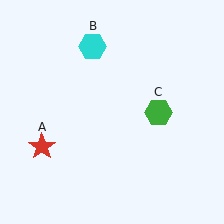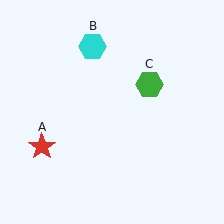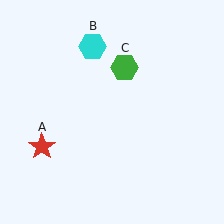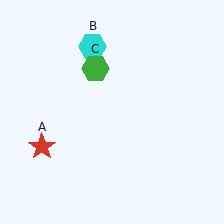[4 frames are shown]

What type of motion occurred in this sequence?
The green hexagon (object C) rotated counterclockwise around the center of the scene.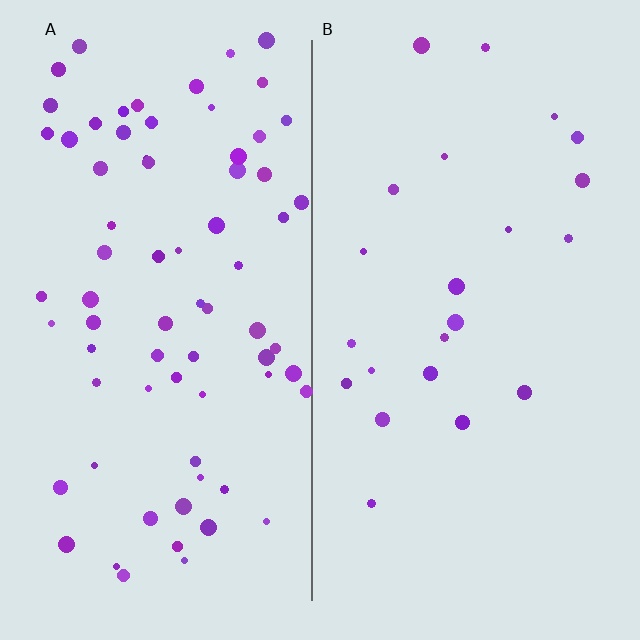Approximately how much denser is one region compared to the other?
Approximately 3.3× — region A over region B.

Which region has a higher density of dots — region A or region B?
A (the left).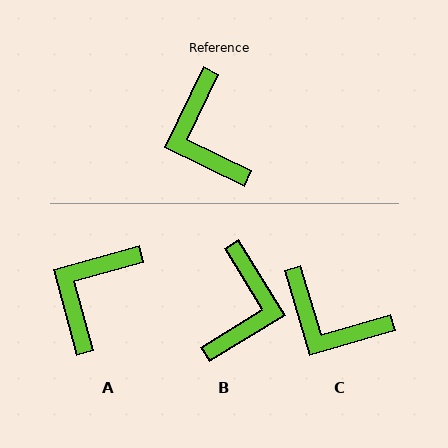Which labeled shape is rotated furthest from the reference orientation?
B, about 147 degrees away.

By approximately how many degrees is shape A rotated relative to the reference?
Approximately 49 degrees clockwise.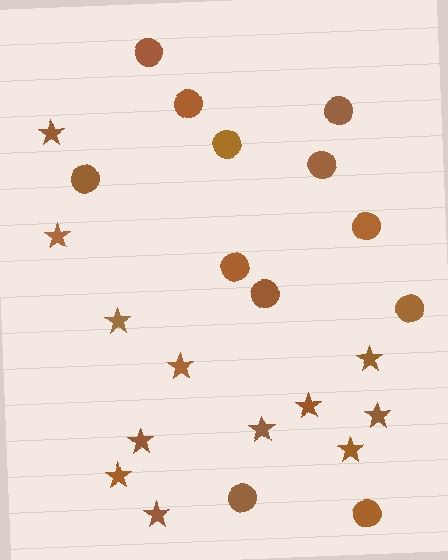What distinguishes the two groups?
There are 2 groups: one group of stars (12) and one group of circles (12).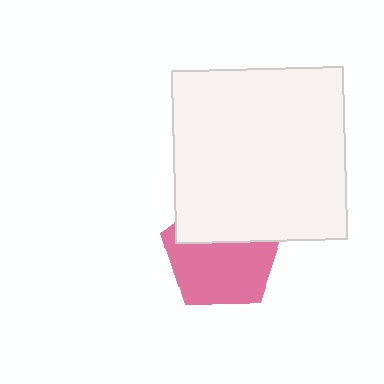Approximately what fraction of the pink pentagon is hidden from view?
Roughly 38% of the pink pentagon is hidden behind the white square.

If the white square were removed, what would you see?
You would see the complete pink pentagon.